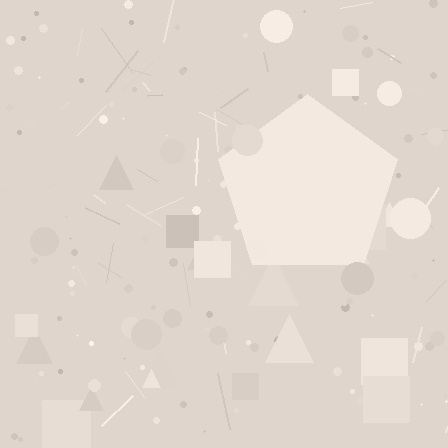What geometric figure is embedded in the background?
A pentagon is embedded in the background.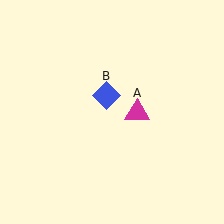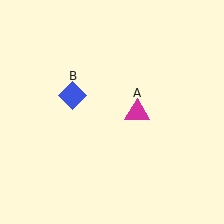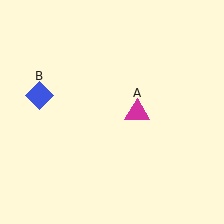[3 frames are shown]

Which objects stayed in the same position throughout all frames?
Magenta triangle (object A) remained stationary.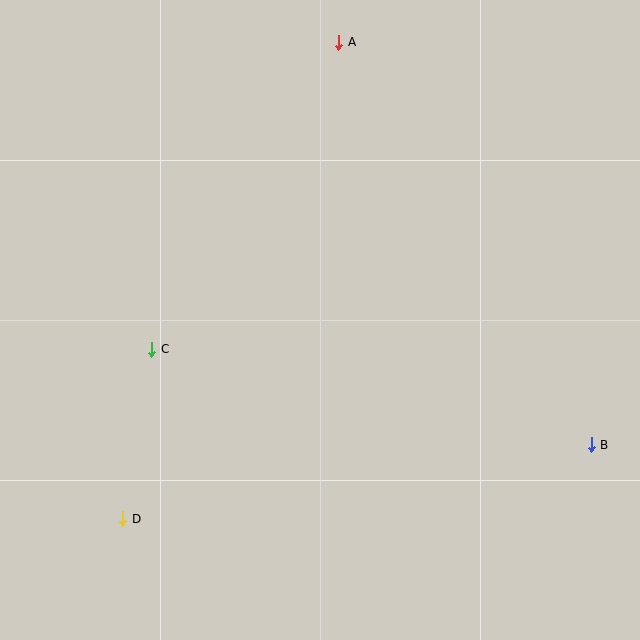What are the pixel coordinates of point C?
Point C is at (152, 349).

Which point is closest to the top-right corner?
Point A is closest to the top-right corner.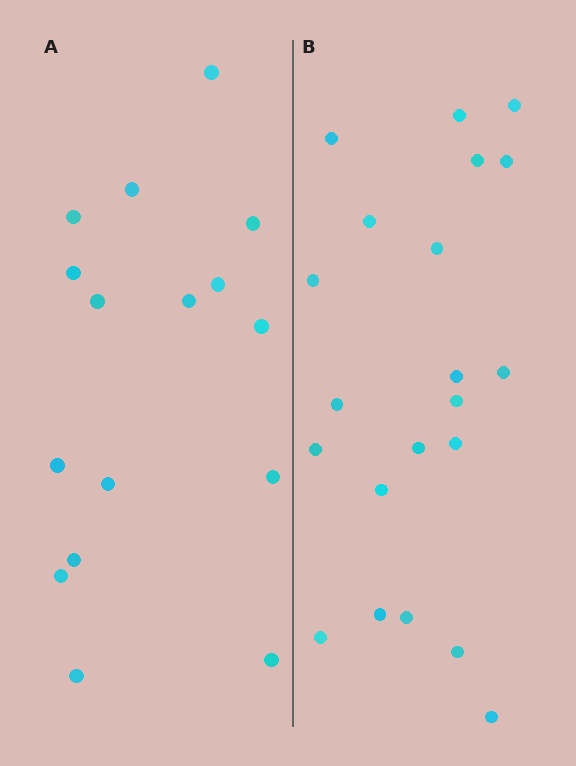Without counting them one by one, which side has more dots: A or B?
Region B (the right region) has more dots.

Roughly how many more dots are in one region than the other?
Region B has about 5 more dots than region A.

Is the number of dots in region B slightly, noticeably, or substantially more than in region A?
Region B has noticeably more, but not dramatically so. The ratio is roughly 1.3 to 1.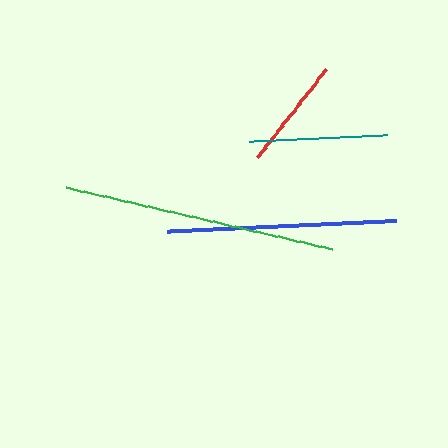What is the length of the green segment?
The green segment is approximately 273 pixels long.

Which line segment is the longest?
The green line is the longest at approximately 273 pixels.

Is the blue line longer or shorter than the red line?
The blue line is longer than the red line.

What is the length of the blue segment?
The blue segment is approximately 229 pixels long.